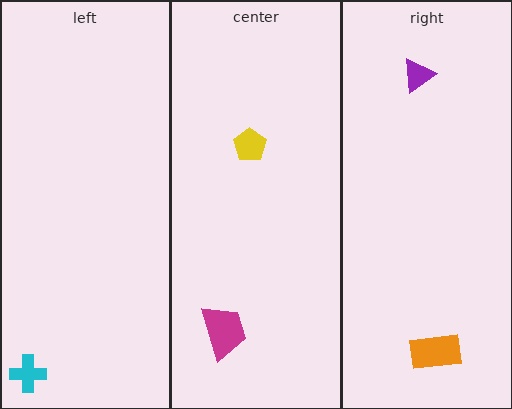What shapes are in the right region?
The purple triangle, the orange rectangle.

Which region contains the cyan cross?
The left region.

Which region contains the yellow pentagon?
The center region.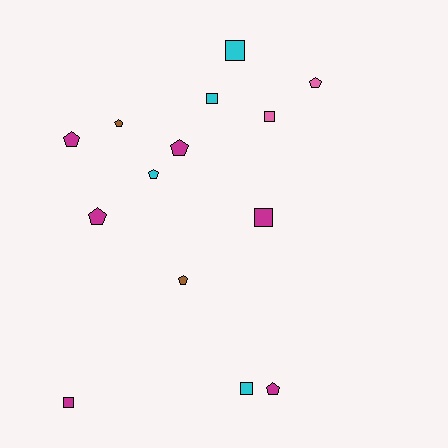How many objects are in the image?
There are 14 objects.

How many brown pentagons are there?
There are 2 brown pentagons.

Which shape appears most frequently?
Pentagon, with 8 objects.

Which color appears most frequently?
Magenta, with 6 objects.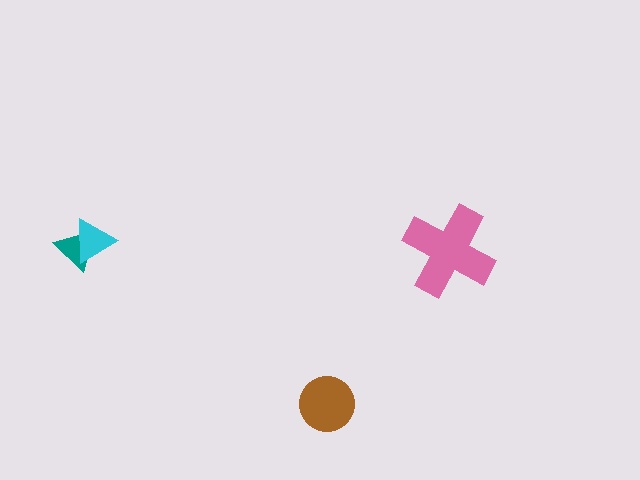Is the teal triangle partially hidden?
Yes, it is partially covered by another shape.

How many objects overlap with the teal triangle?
1 object overlaps with the teal triangle.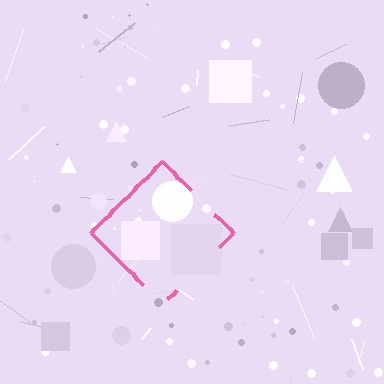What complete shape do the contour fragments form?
The contour fragments form a diamond.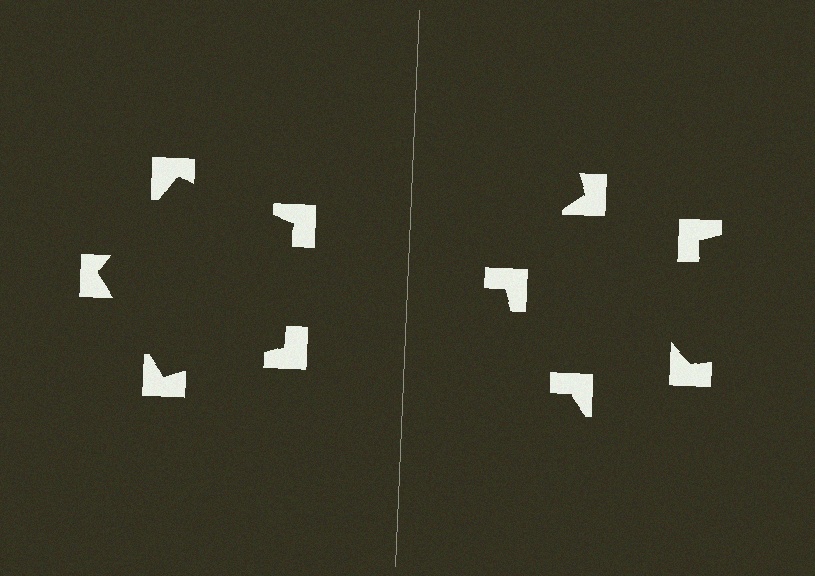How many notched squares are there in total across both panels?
10 — 5 on each side.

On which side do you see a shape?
An illusory pentagon appears on the left side. On the right side the wedge cuts are rotated, so no coherent shape forms.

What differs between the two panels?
The notched squares are positioned identically on both sides; only the wedge orientations differ. On the left they align to a pentagon; on the right they are misaligned.